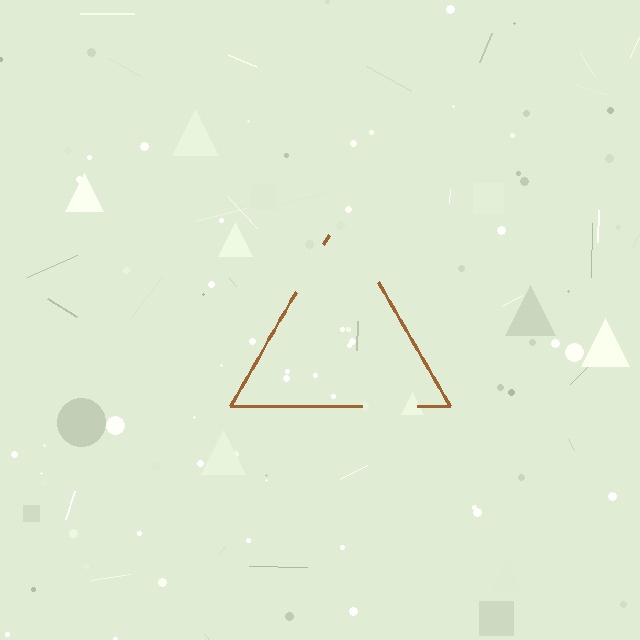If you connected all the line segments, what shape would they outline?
They would outline a triangle.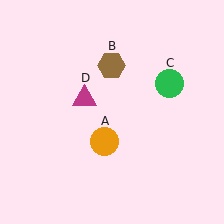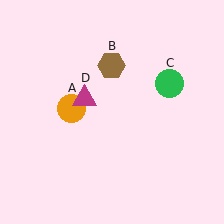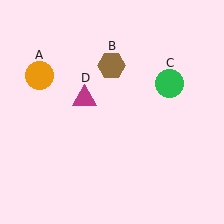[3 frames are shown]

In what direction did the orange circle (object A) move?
The orange circle (object A) moved up and to the left.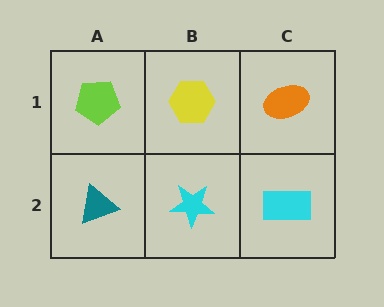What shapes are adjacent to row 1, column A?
A teal triangle (row 2, column A), a yellow hexagon (row 1, column B).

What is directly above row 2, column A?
A lime pentagon.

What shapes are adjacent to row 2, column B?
A yellow hexagon (row 1, column B), a teal triangle (row 2, column A), a cyan rectangle (row 2, column C).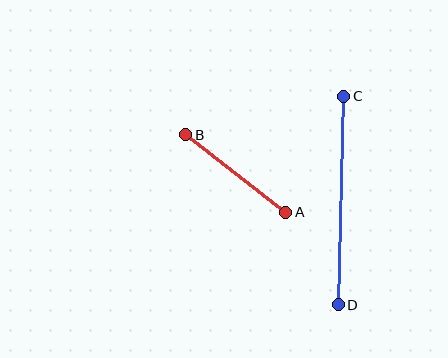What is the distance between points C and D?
The distance is approximately 209 pixels.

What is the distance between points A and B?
The distance is approximately 126 pixels.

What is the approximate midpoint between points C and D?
The midpoint is at approximately (341, 201) pixels.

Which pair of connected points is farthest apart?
Points C and D are farthest apart.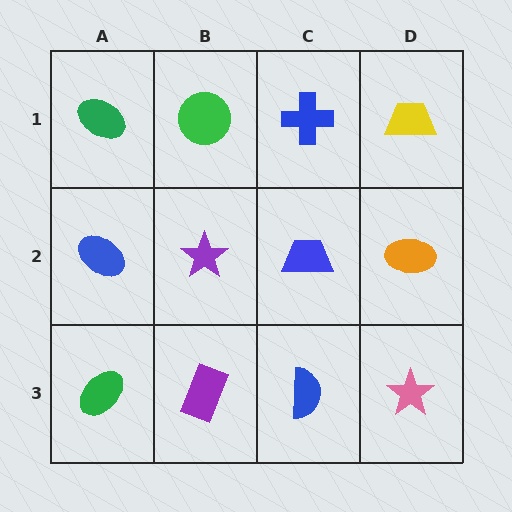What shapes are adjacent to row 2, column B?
A green circle (row 1, column B), a purple rectangle (row 3, column B), a blue ellipse (row 2, column A), a blue trapezoid (row 2, column C).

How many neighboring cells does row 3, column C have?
3.